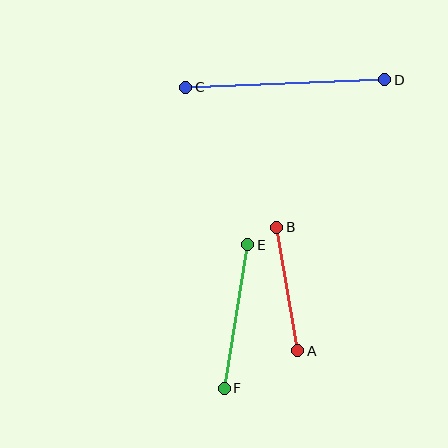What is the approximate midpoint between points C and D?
The midpoint is at approximately (285, 83) pixels.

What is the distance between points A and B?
The distance is approximately 125 pixels.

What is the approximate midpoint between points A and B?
The midpoint is at approximately (287, 289) pixels.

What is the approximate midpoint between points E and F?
The midpoint is at approximately (236, 317) pixels.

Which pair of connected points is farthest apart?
Points C and D are farthest apart.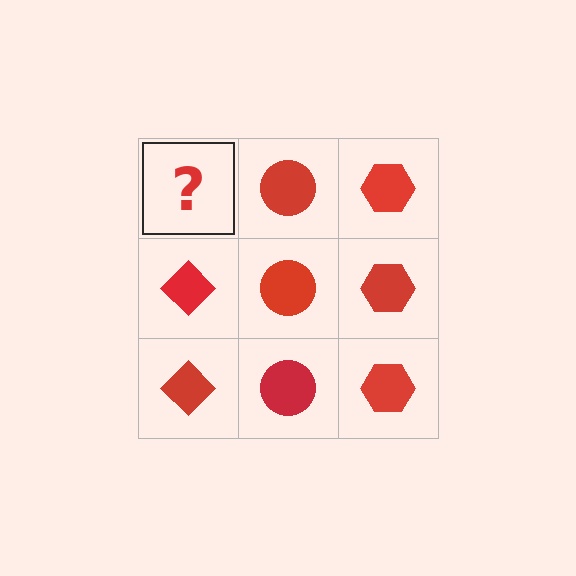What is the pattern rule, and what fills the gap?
The rule is that each column has a consistent shape. The gap should be filled with a red diamond.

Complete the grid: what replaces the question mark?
The question mark should be replaced with a red diamond.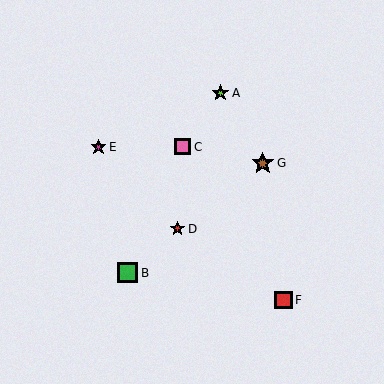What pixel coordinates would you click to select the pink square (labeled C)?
Click at (183, 147) to select the pink square C.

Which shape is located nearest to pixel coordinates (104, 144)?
The magenta star (labeled E) at (98, 147) is nearest to that location.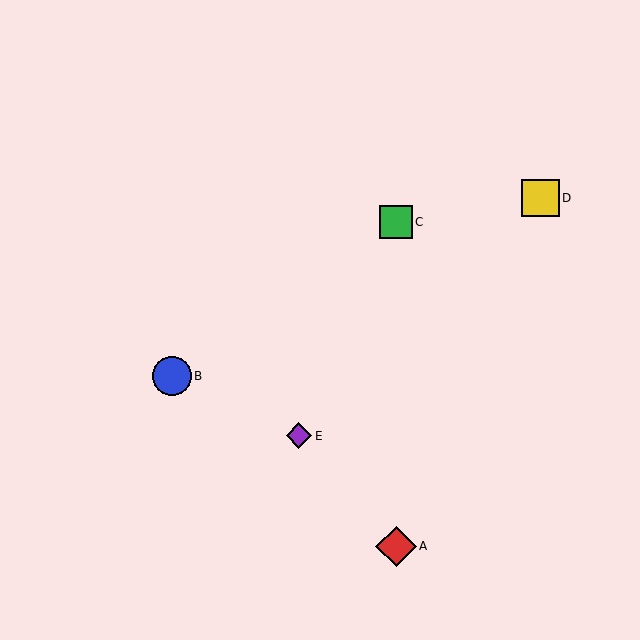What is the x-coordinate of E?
Object E is at x≈299.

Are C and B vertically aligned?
No, C is at x≈396 and B is at x≈172.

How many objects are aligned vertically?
2 objects (A, C) are aligned vertically.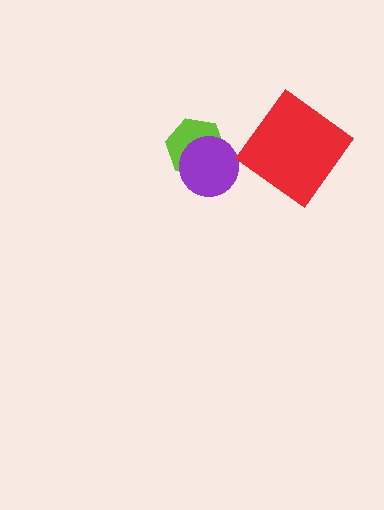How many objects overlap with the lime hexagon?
1 object overlaps with the lime hexagon.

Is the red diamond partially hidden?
No, no other shape covers it.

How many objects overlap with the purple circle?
1 object overlaps with the purple circle.